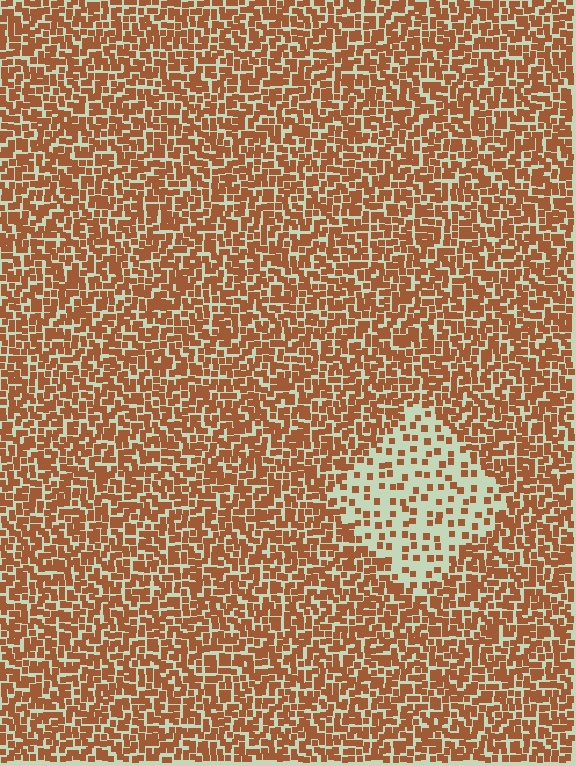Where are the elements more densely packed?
The elements are more densely packed outside the diamond boundary.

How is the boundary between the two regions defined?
The boundary is defined by a change in element density (approximately 2.8x ratio). All elements are the same color, size, and shape.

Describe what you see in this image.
The image contains small brown elements arranged at two different densities. A diamond-shaped region is visible where the elements are less densely packed than the surrounding area.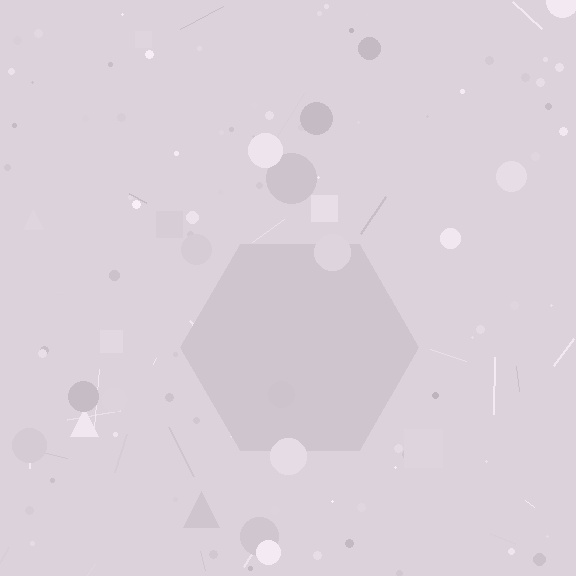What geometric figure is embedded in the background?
A hexagon is embedded in the background.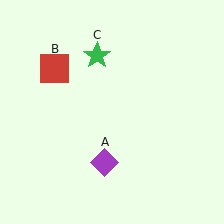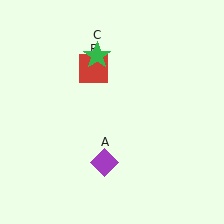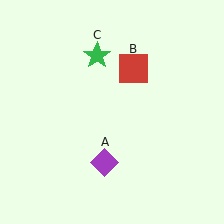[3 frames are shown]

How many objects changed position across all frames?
1 object changed position: red square (object B).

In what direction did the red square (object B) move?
The red square (object B) moved right.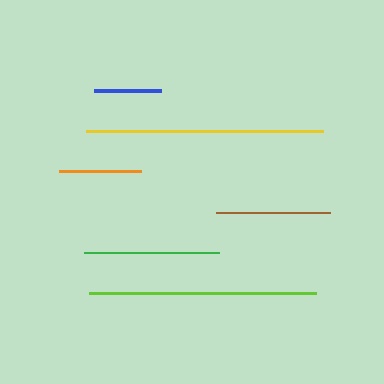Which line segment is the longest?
The yellow line is the longest at approximately 237 pixels.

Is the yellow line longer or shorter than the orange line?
The yellow line is longer than the orange line.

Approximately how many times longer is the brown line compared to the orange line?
The brown line is approximately 1.4 times the length of the orange line.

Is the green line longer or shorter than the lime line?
The lime line is longer than the green line.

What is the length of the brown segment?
The brown segment is approximately 114 pixels long.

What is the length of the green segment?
The green segment is approximately 135 pixels long.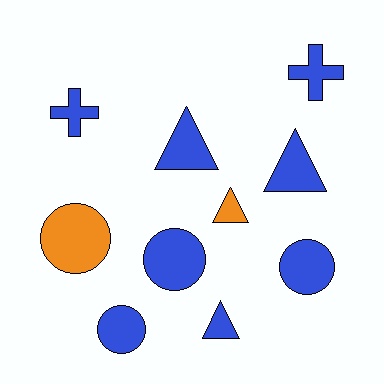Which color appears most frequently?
Blue, with 8 objects.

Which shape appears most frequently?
Circle, with 4 objects.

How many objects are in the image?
There are 10 objects.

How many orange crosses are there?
There are no orange crosses.